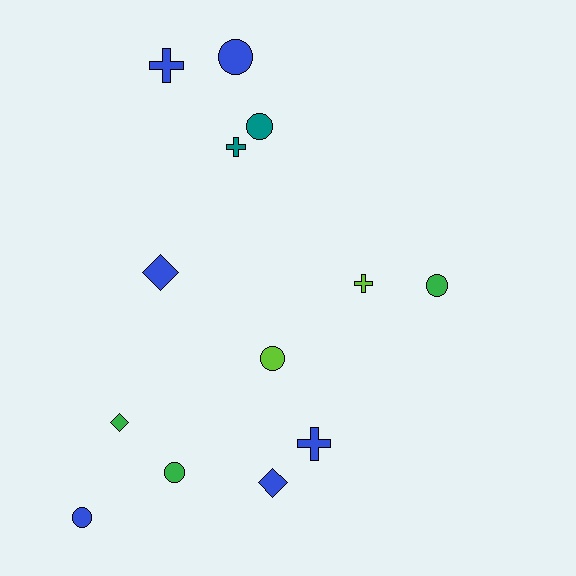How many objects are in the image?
There are 13 objects.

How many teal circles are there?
There is 1 teal circle.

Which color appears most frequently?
Blue, with 6 objects.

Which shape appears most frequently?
Circle, with 6 objects.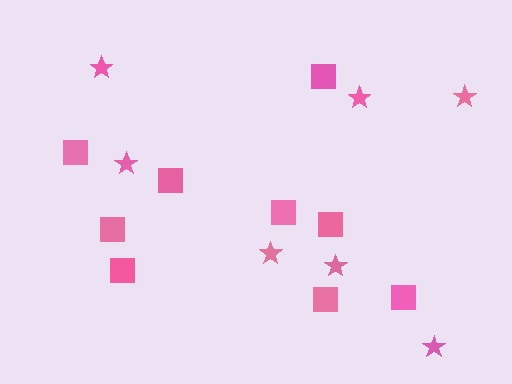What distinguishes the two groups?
There are 2 groups: one group of stars (7) and one group of squares (9).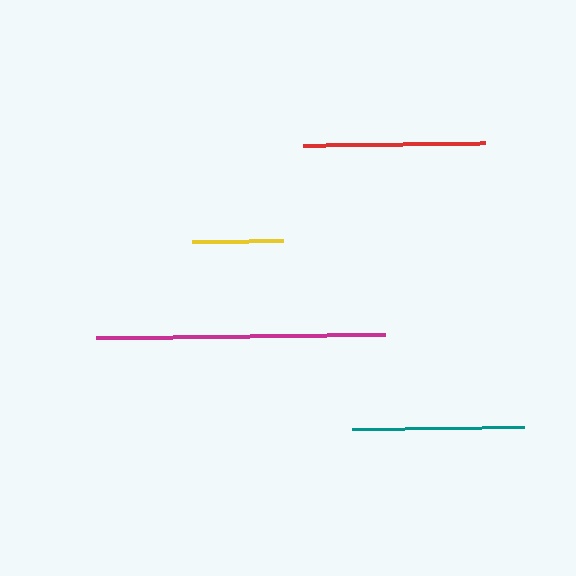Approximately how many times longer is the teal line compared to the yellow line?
The teal line is approximately 1.9 times the length of the yellow line.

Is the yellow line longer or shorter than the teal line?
The teal line is longer than the yellow line.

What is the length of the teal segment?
The teal segment is approximately 171 pixels long.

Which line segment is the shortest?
The yellow line is the shortest at approximately 91 pixels.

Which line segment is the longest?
The magenta line is the longest at approximately 289 pixels.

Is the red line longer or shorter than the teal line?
The red line is longer than the teal line.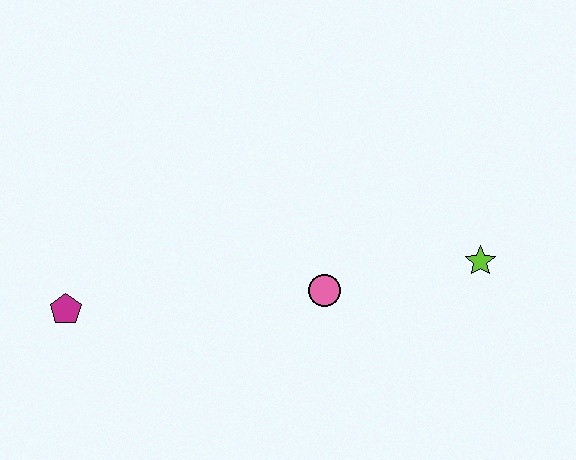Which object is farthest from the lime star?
The magenta pentagon is farthest from the lime star.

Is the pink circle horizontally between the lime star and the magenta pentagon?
Yes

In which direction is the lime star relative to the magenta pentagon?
The lime star is to the right of the magenta pentagon.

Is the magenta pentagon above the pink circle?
No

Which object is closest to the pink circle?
The lime star is closest to the pink circle.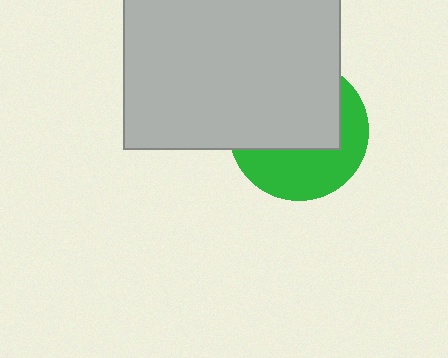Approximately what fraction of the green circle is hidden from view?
Roughly 56% of the green circle is hidden behind the light gray rectangle.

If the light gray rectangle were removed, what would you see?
You would see the complete green circle.